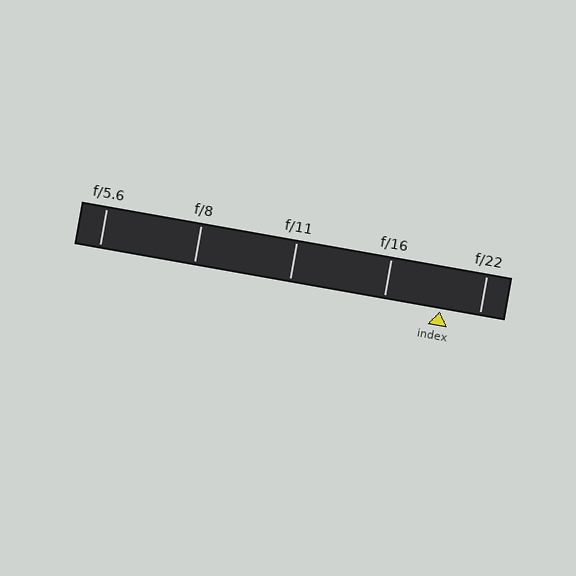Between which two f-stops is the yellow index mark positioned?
The index mark is between f/16 and f/22.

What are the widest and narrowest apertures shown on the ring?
The widest aperture shown is f/5.6 and the narrowest is f/22.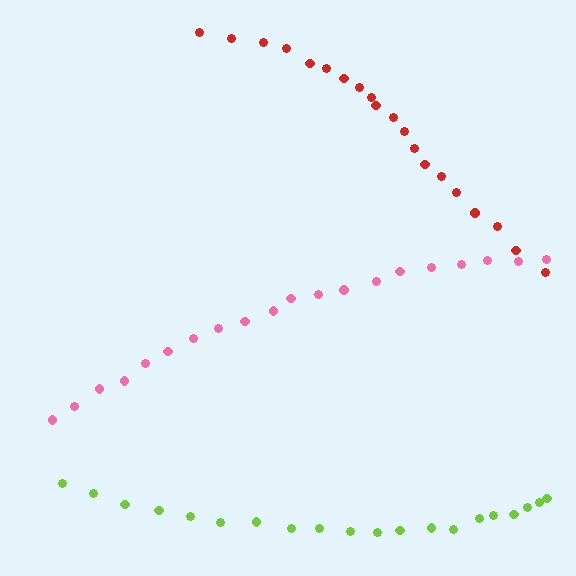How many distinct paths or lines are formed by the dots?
There are 3 distinct paths.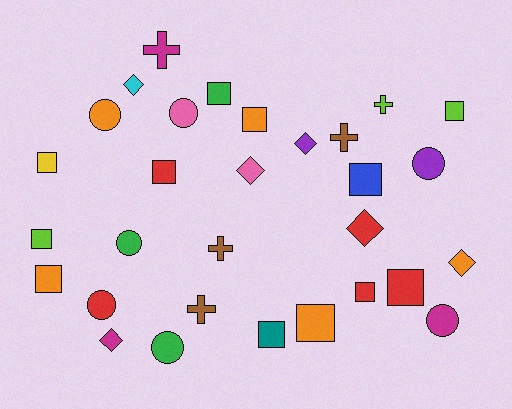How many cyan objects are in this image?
There is 1 cyan object.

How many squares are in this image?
There are 12 squares.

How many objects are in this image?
There are 30 objects.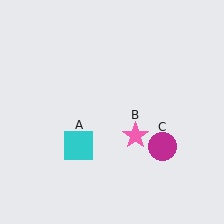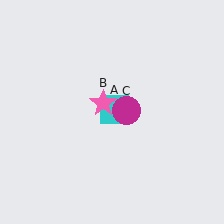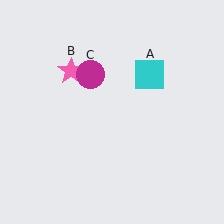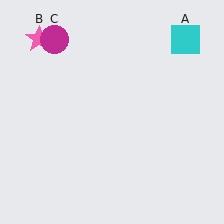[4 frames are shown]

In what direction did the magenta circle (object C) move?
The magenta circle (object C) moved up and to the left.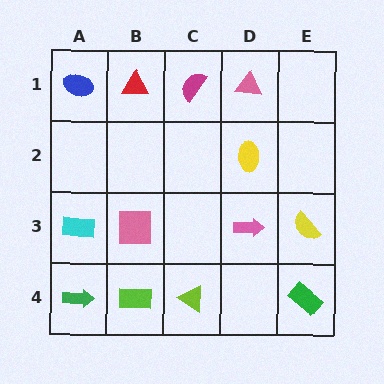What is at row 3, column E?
A yellow semicircle.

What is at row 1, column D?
A pink triangle.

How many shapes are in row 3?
4 shapes.